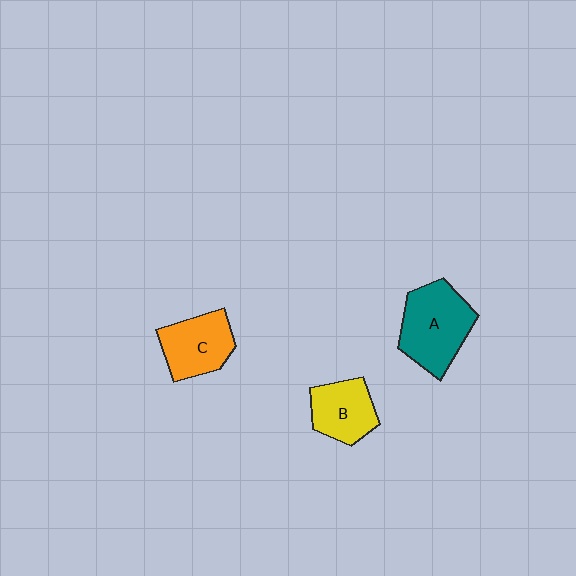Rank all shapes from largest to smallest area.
From largest to smallest: A (teal), C (orange), B (yellow).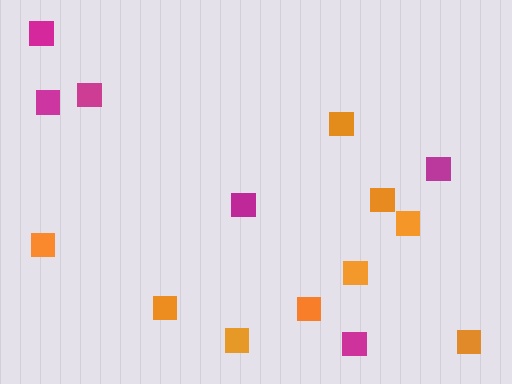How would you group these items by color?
There are 2 groups: one group of magenta squares (6) and one group of orange squares (9).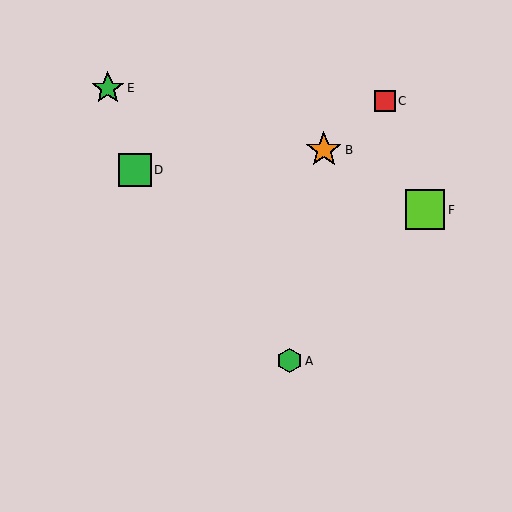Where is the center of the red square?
The center of the red square is at (385, 101).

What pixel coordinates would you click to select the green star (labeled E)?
Click at (108, 88) to select the green star E.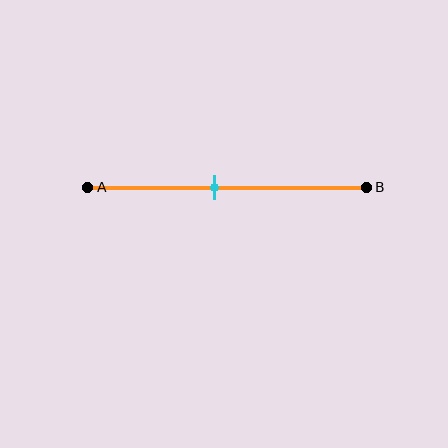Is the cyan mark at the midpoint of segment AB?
No, the mark is at about 45% from A, not at the 50% midpoint.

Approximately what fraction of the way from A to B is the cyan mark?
The cyan mark is approximately 45% of the way from A to B.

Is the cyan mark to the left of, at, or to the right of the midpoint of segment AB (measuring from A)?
The cyan mark is to the left of the midpoint of segment AB.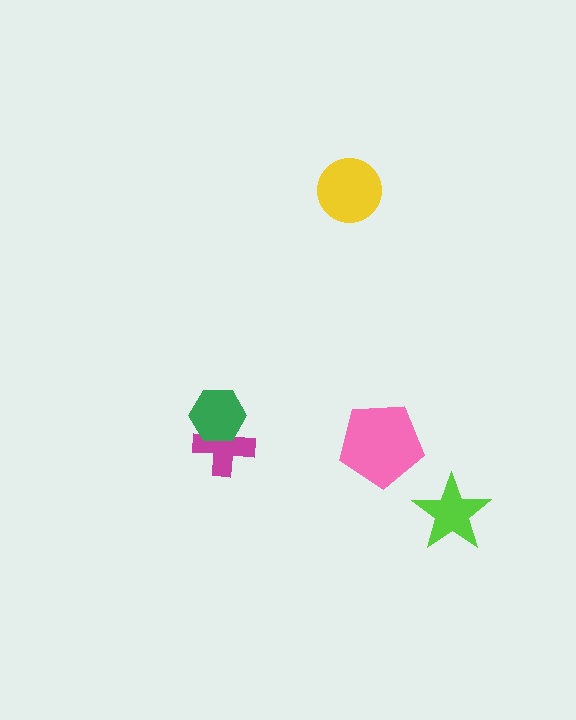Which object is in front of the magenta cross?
The green hexagon is in front of the magenta cross.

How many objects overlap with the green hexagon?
1 object overlaps with the green hexagon.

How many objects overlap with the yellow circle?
0 objects overlap with the yellow circle.